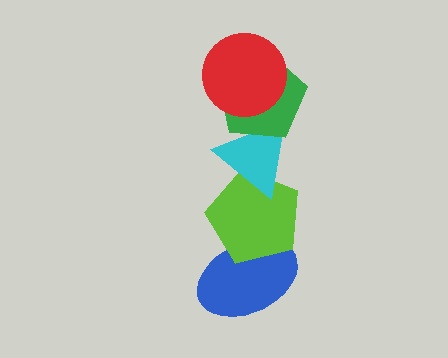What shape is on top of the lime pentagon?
The cyan triangle is on top of the lime pentagon.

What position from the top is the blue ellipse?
The blue ellipse is 5th from the top.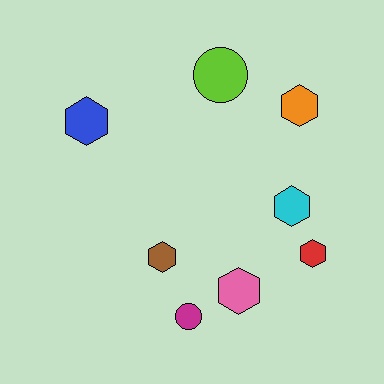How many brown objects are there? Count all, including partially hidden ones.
There is 1 brown object.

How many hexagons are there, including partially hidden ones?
There are 6 hexagons.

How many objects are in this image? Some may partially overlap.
There are 8 objects.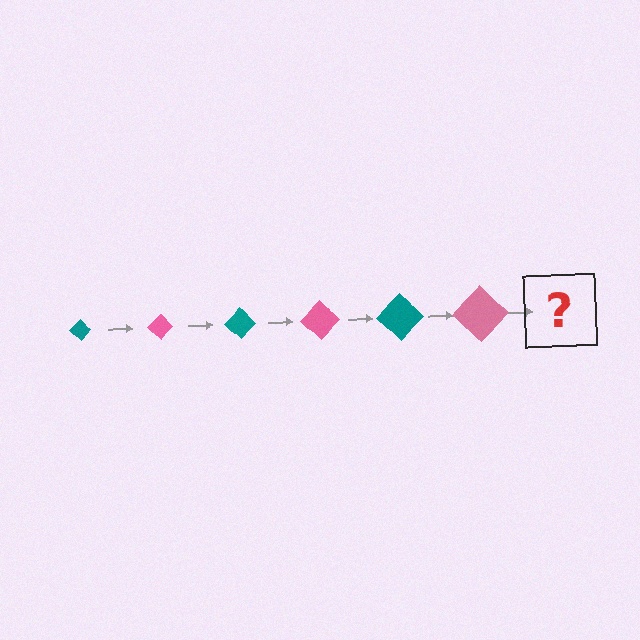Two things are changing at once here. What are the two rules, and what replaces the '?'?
The two rules are that the diamond grows larger each step and the color cycles through teal and pink. The '?' should be a teal diamond, larger than the previous one.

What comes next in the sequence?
The next element should be a teal diamond, larger than the previous one.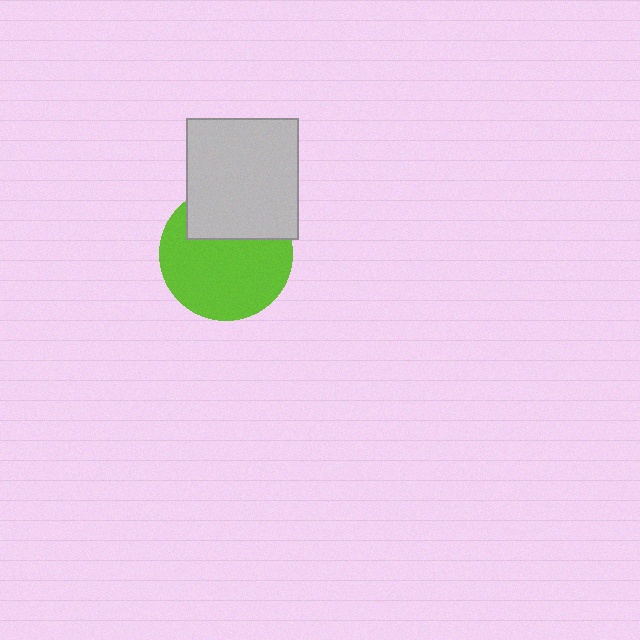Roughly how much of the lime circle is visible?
Most of it is visible (roughly 68%).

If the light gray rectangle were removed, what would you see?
You would see the complete lime circle.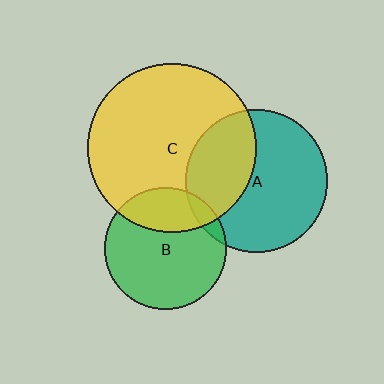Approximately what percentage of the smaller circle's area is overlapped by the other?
Approximately 35%.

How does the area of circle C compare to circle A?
Approximately 1.4 times.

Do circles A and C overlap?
Yes.